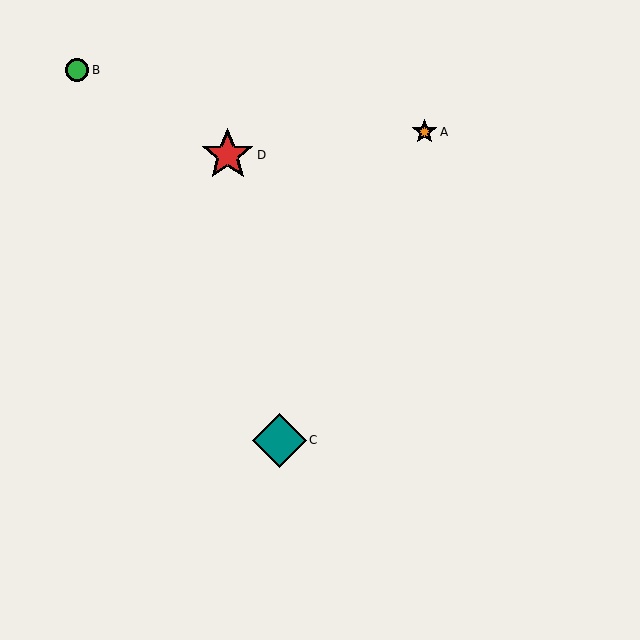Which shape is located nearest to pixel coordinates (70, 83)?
The green circle (labeled B) at (77, 70) is nearest to that location.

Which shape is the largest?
The teal diamond (labeled C) is the largest.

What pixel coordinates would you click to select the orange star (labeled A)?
Click at (425, 132) to select the orange star A.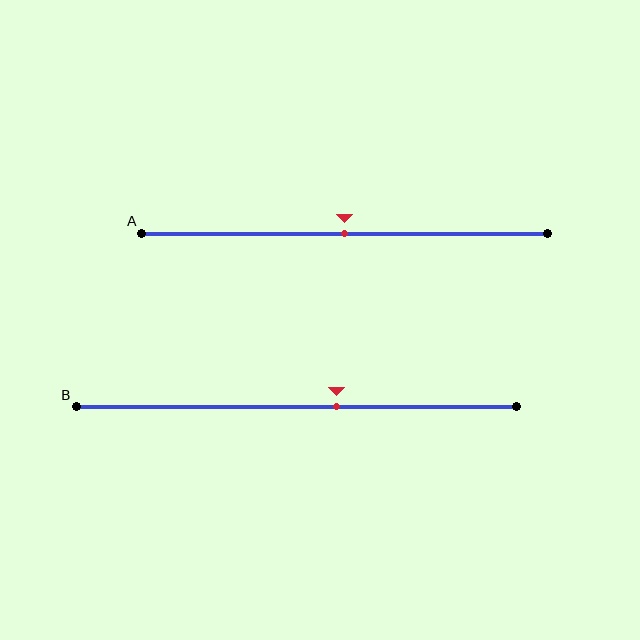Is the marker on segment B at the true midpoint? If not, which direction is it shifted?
No, the marker on segment B is shifted to the right by about 9% of the segment length.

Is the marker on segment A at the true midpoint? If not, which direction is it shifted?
Yes, the marker on segment A is at the true midpoint.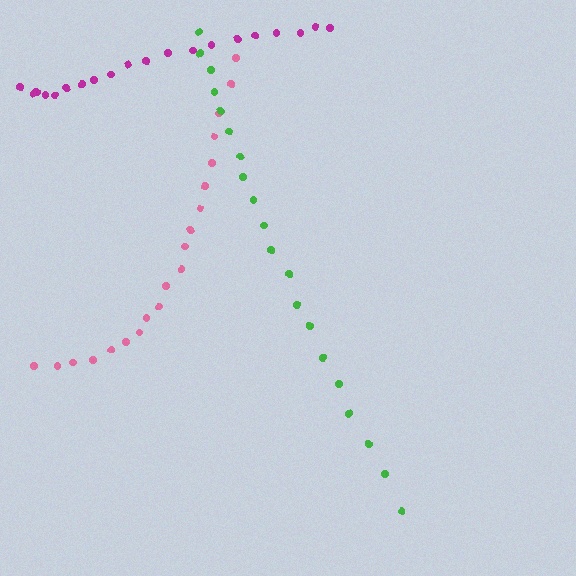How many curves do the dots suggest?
There are 3 distinct paths.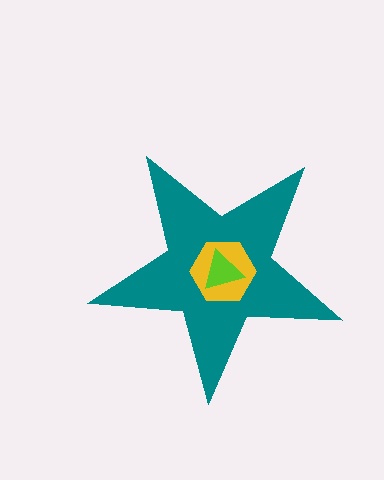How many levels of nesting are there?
3.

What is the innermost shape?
The lime triangle.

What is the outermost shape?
The teal star.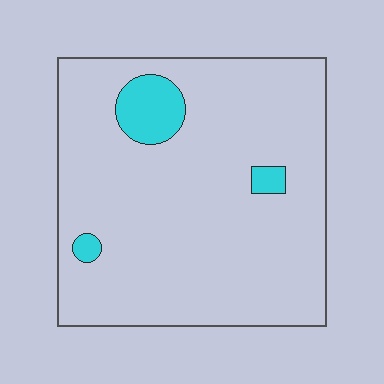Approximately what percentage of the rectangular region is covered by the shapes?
Approximately 10%.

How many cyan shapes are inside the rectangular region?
3.